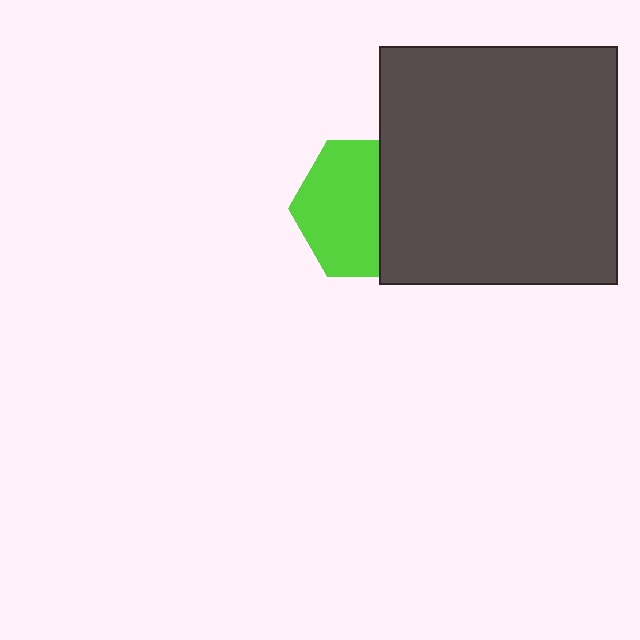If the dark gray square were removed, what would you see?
You would see the complete lime hexagon.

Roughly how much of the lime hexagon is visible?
About half of it is visible (roughly 61%).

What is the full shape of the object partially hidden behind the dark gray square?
The partially hidden object is a lime hexagon.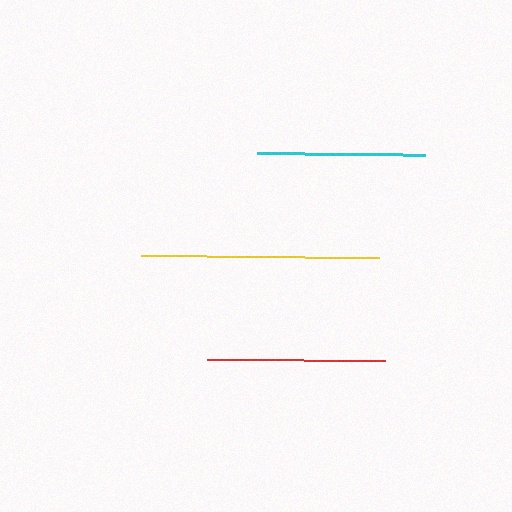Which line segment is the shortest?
The cyan line is the shortest at approximately 168 pixels.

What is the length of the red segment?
The red segment is approximately 179 pixels long.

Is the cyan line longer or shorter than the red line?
The red line is longer than the cyan line.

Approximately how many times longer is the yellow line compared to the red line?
The yellow line is approximately 1.3 times the length of the red line.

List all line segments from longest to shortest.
From longest to shortest: yellow, red, cyan.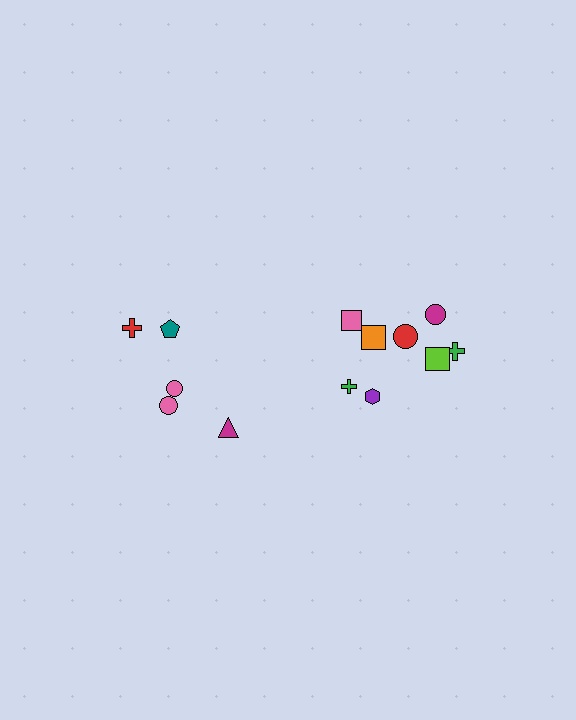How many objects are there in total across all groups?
There are 13 objects.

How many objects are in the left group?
There are 5 objects.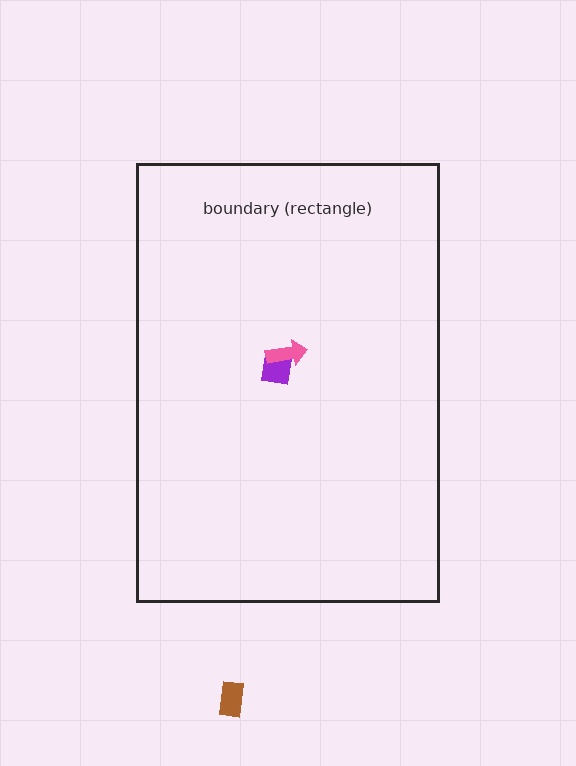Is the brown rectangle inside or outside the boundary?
Outside.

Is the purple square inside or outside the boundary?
Inside.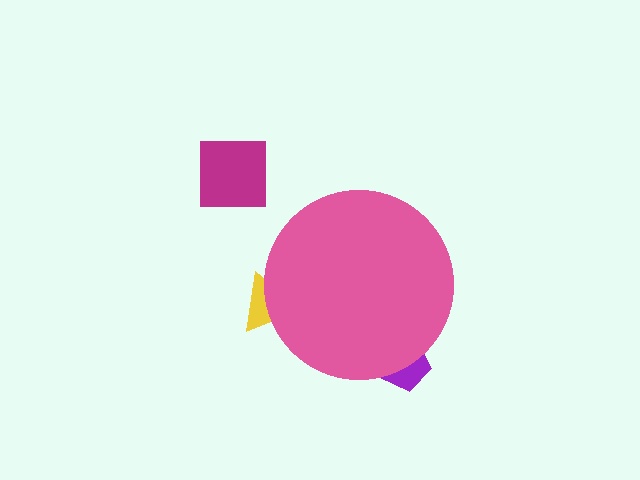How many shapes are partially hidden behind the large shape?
2 shapes are partially hidden.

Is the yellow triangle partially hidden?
Yes, the yellow triangle is partially hidden behind the pink circle.